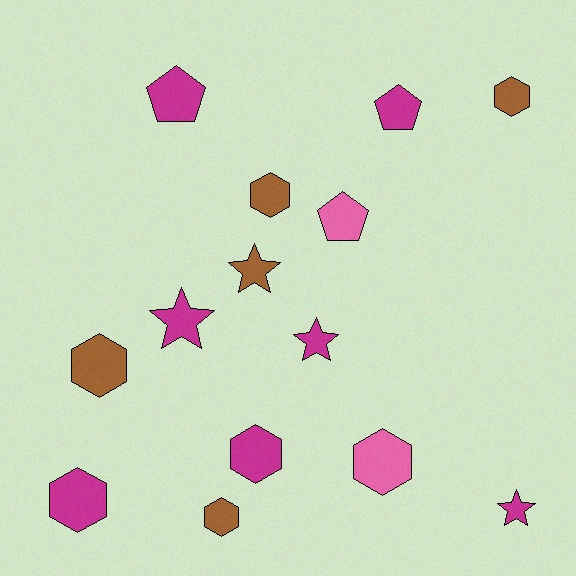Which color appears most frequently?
Magenta, with 7 objects.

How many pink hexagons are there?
There is 1 pink hexagon.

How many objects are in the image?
There are 14 objects.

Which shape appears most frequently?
Hexagon, with 7 objects.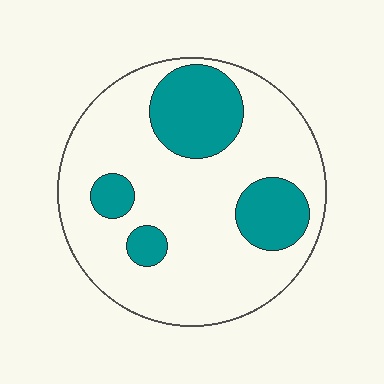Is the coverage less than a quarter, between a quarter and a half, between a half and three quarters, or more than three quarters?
Between a quarter and a half.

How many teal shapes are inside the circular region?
4.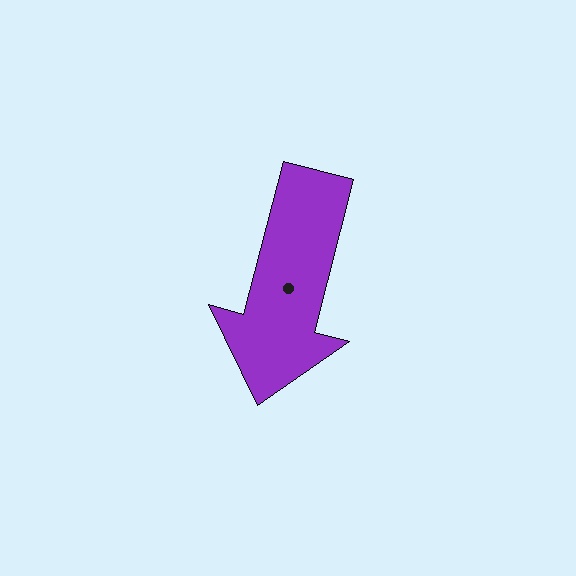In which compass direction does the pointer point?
South.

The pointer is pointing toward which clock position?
Roughly 6 o'clock.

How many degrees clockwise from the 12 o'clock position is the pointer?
Approximately 195 degrees.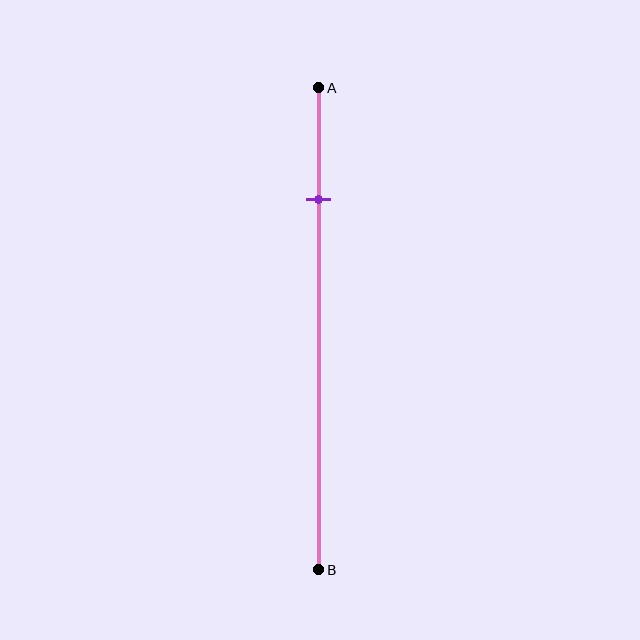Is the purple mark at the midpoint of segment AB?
No, the mark is at about 25% from A, not at the 50% midpoint.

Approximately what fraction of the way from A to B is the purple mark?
The purple mark is approximately 25% of the way from A to B.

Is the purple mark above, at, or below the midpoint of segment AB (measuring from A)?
The purple mark is above the midpoint of segment AB.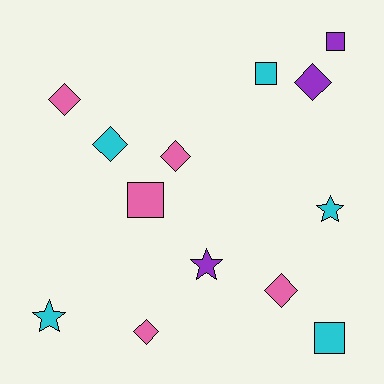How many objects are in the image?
There are 13 objects.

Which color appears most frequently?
Cyan, with 5 objects.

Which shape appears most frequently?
Diamond, with 6 objects.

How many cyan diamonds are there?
There is 1 cyan diamond.